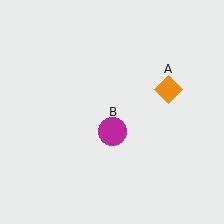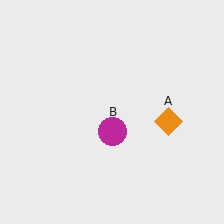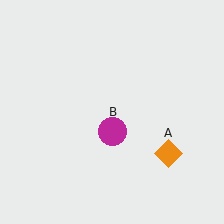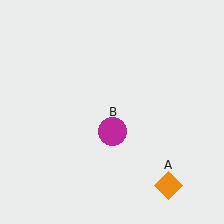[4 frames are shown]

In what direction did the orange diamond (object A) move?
The orange diamond (object A) moved down.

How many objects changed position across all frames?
1 object changed position: orange diamond (object A).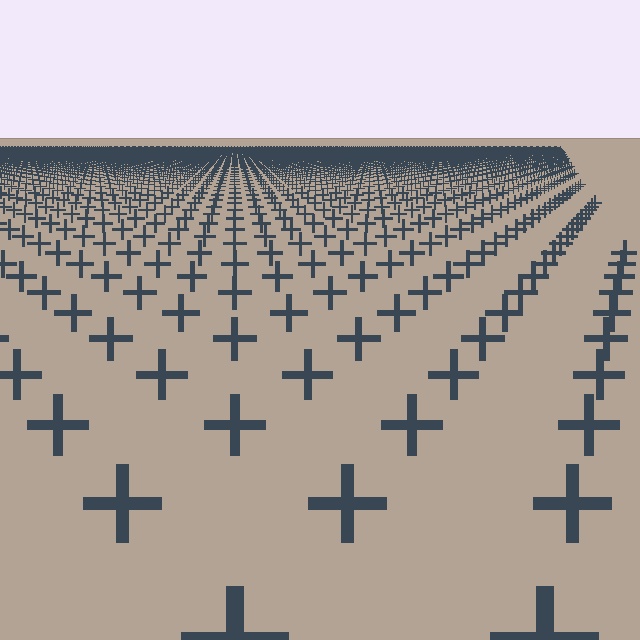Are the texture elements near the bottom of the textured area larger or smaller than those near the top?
Larger. Near the bottom, elements are closer to the viewer and appear at a bigger on-screen size.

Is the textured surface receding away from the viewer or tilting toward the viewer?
The surface is receding away from the viewer. Texture elements get smaller and denser toward the top.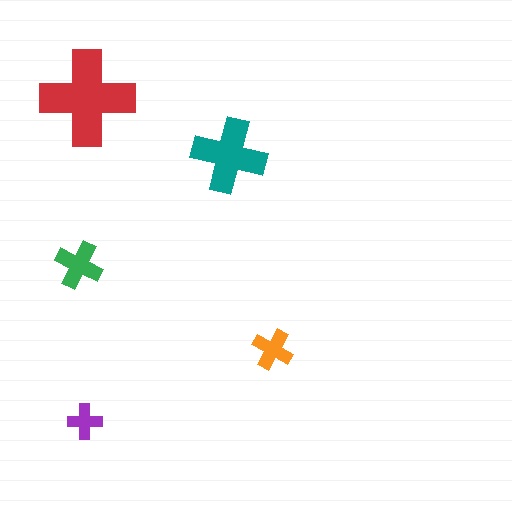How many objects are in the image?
There are 5 objects in the image.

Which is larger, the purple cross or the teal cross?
The teal one.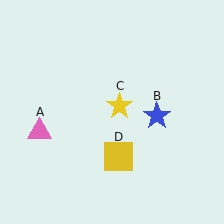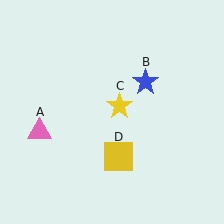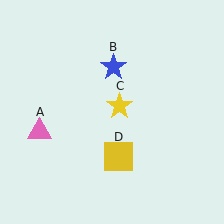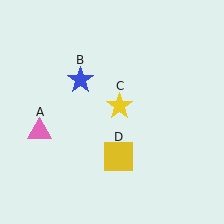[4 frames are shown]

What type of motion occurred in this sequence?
The blue star (object B) rotated counterclockwise around the center of the scene.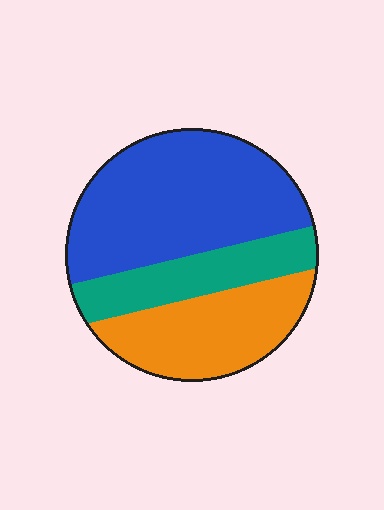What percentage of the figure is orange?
Orange covers 29% of the figure.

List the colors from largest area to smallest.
From largest to smallest: blue, orange, teal.